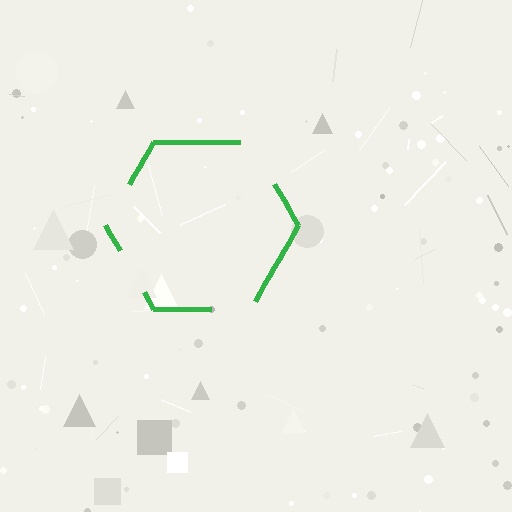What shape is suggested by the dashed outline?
The dashed outline suggests a hexagon.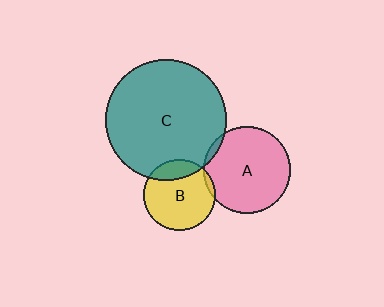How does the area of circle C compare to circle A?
Approximately 1.9 times.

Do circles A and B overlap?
Yes.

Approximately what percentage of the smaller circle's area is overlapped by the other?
Approximately 5%.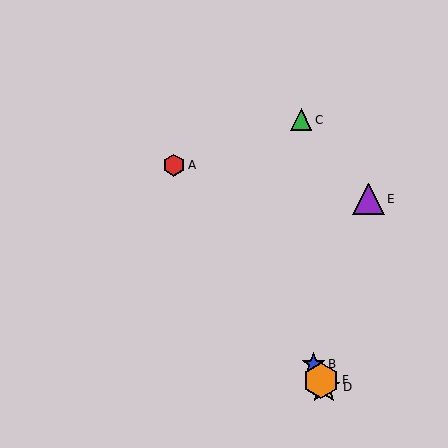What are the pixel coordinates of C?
Object C is at (301, 120).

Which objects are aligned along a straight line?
Objects B, D, F are aligned along a straight line.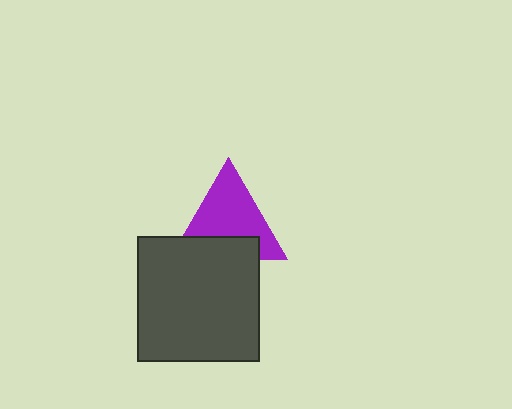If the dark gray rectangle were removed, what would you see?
You would see the complete purple triangle.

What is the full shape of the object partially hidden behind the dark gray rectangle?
The partially hidden object is a purple triangle.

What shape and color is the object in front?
The object in front is a dark gray rectangle.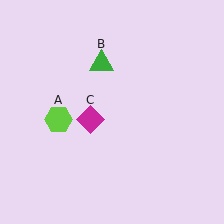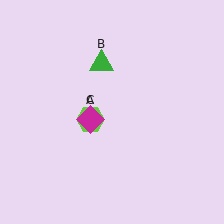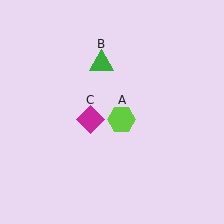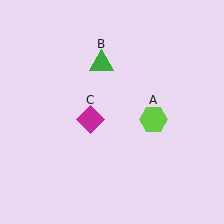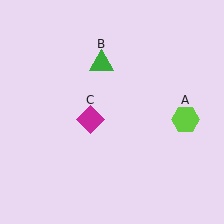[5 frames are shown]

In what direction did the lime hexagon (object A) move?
The lime hexagon (object A) moved right.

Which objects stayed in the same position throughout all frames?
Green triangle (object B) and magenta diamond (object C) remained stationary.